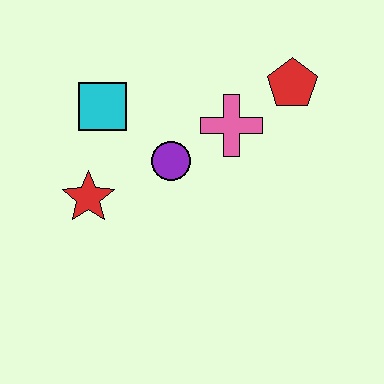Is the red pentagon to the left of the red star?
No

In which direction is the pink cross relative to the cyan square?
The pink cross is to the right of the cyan square.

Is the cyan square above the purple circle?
Yes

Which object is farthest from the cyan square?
The red pentagon is farthest from the cyan square.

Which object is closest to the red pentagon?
The pink cross is closest to the red pentagon.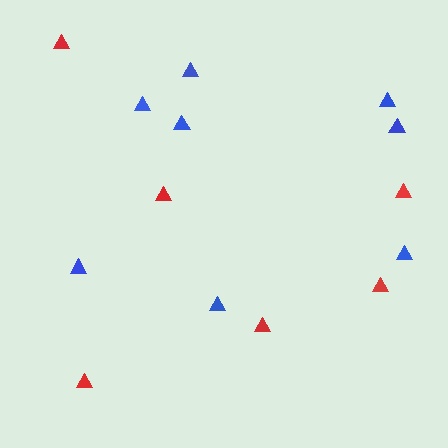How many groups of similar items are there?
There are 2 groups: one group of blue triangles (8) and one group of red triangles (6).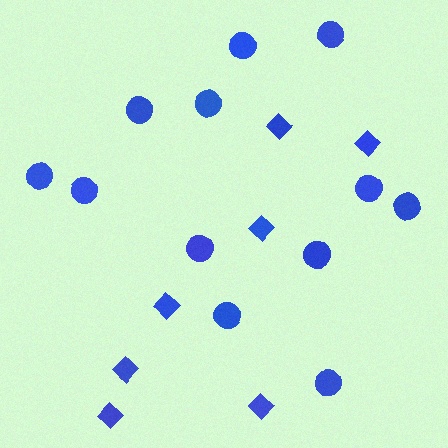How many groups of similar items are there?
There are 2 groups: one group of circles (12) and one group of diamonds (7).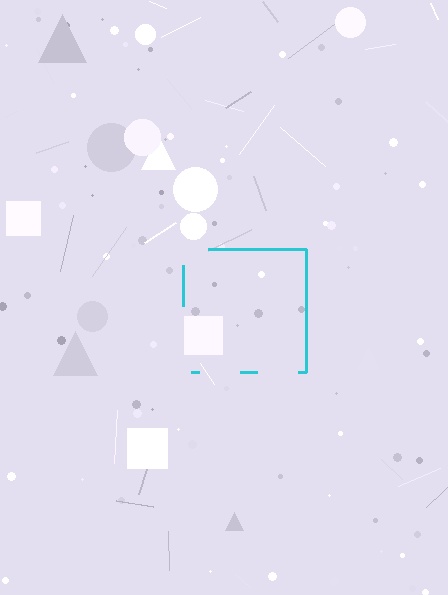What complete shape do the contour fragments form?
The contour fragments form a square.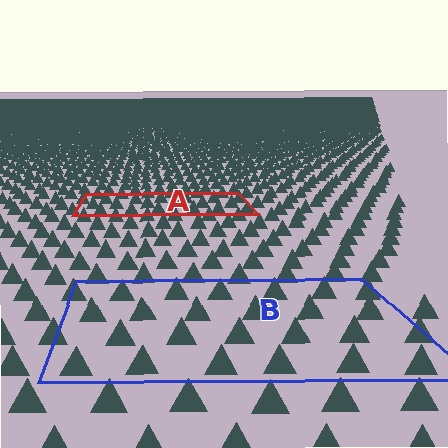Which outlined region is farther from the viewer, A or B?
Region A is farther from the viewer — the texture elements inside it appear smaller and more densely packed.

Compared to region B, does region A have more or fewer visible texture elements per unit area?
Region A has more texture elements per unit area — they are packed more densely because it is farther away.